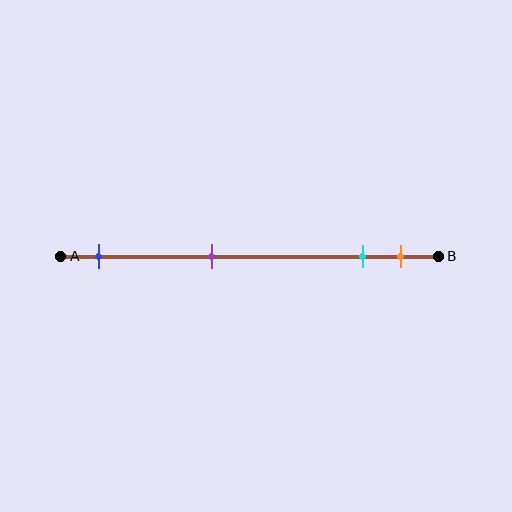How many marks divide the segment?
There are 4 marks dividing the segment.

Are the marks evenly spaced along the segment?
No, the marks are not evenly spaced.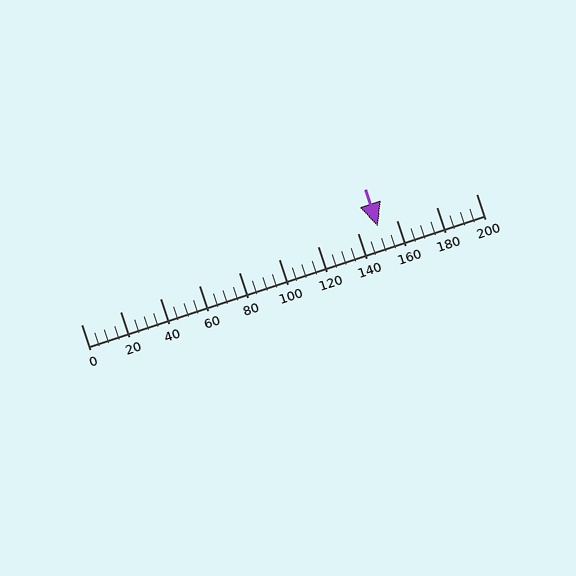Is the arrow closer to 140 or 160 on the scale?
The arrow is closer to 160.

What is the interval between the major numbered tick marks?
The major tick marks are spaced 20 units apart.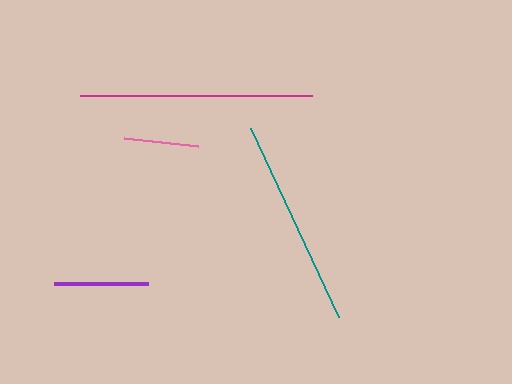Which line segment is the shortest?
The pink line is the shortest at approximately 74 pixels.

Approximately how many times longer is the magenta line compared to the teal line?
The magenta line is approximately 1.1 times the length of the teal line.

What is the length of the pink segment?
The pink segment is approximately 74 pixels long.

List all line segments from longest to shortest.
From longest to shortest: magenta, teal, purple, pink.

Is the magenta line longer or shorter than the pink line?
The magenta line is longer than the pink line.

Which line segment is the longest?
The magenta line is the longest at approximately 232 pixels.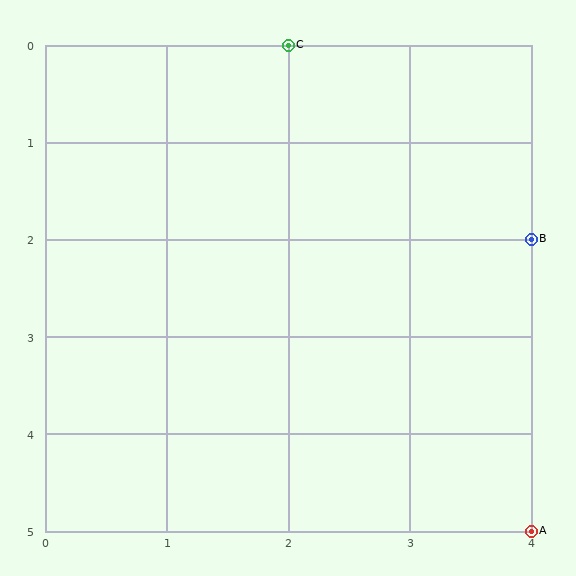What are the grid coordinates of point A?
Point A is at grid coordinates (4, 5).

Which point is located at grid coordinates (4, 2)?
Point B is at (4, 2).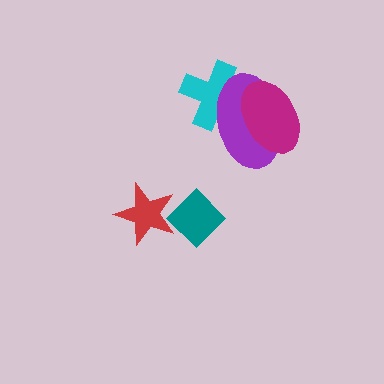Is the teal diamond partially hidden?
No, no other shape covers it.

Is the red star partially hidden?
Yes, it is partially covered by another shape.